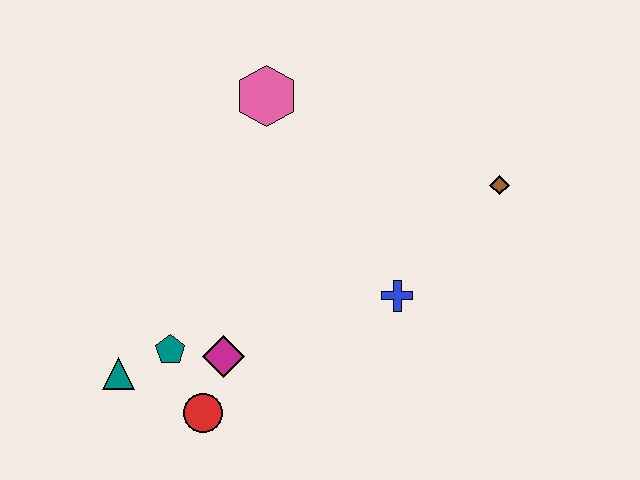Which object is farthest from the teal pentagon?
The brown diamond is farthest from the teal pentagon.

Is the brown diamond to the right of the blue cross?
Yes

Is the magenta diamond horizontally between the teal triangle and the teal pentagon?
No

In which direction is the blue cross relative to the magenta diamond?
The blue cross is to the right of the magenta diamond.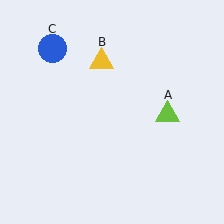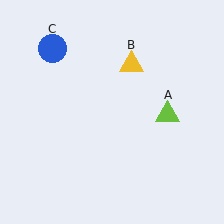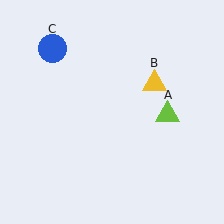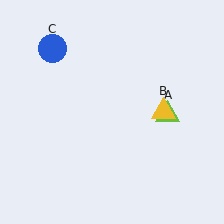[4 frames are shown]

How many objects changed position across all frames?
1 object changed position: yellow triangle (object B).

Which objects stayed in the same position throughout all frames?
Lime triangle (object A) and blue circle (object C) remained stationary.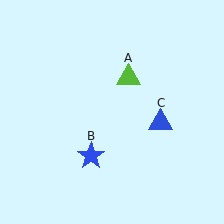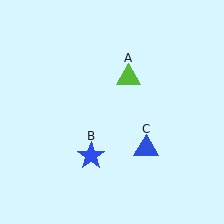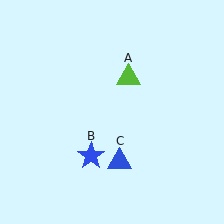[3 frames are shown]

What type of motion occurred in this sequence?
The blue triangle (object C) rotated clockwise around the center of the scene.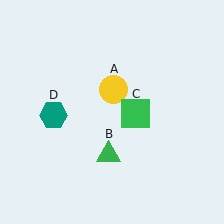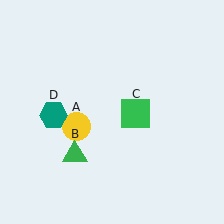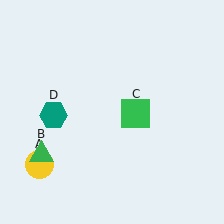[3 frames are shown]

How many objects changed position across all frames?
2 objects changed position: yellow circle (object A), green triangle (object B).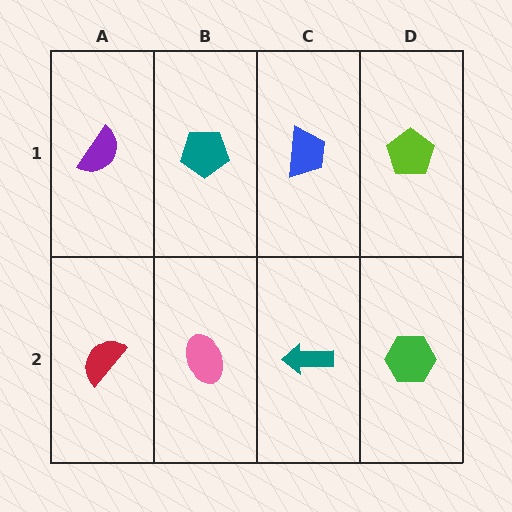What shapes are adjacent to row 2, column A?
A purple semicircle (row 1, column A), a pink ellipse (row 2, column B).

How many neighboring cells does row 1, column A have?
2.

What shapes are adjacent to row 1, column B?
A pink ellipse (row 2, column B), a purple semicircle (row 1, column A), a blue trapezoid (row 1, column C).